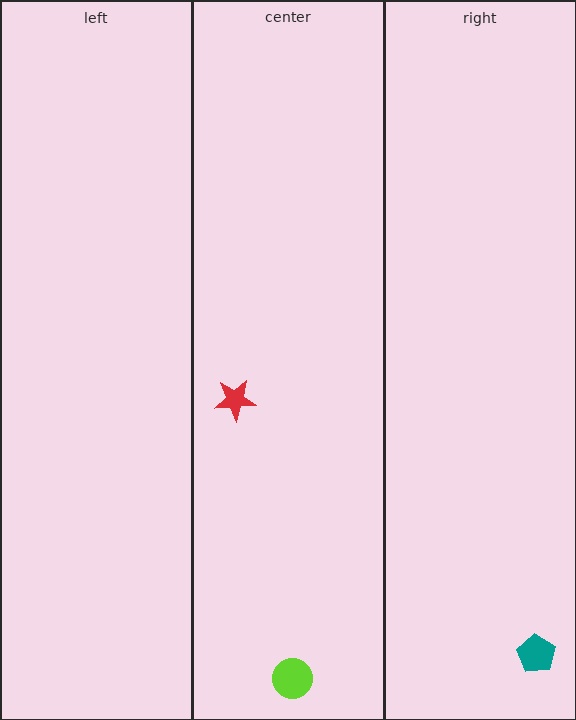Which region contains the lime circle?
The center region.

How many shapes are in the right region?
1.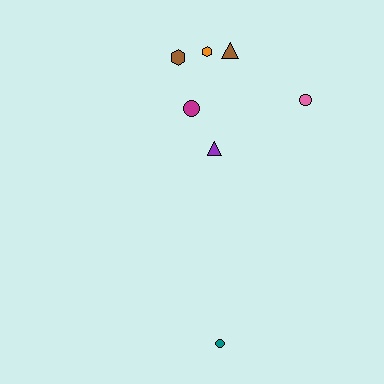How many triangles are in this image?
There are 2 triangles.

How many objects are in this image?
There are 7 objects.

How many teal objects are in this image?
There is 1 teal object.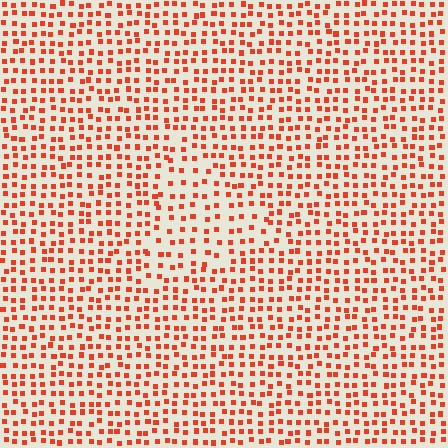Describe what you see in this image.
The image contains small red elements arranged at two different densities. A triangle-shaped region is visible where the elements are less densely packed than the surrounding area.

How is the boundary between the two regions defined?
The boundary is defined by a change in element density (approximately 1.5x ratio). All elements are the same color, size, and shape.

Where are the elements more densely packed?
The elements are more densely packed outside the triangle boundary.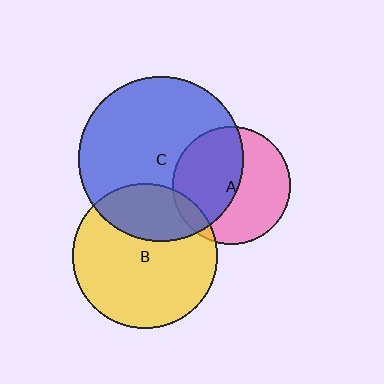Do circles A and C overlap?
Yes.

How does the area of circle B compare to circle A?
Approximately 1.5 times.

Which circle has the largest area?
Circle C (blue).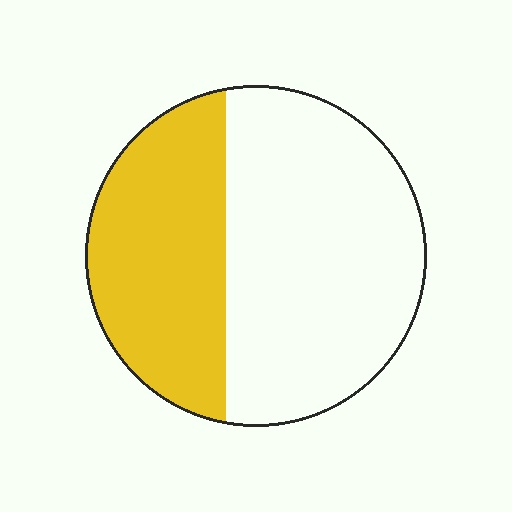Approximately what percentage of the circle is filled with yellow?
Approximately 40%.